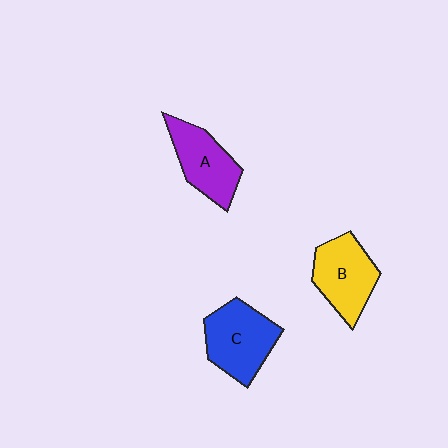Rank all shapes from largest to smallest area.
From largest to smallest: C (blue), B (yellow), A (purple).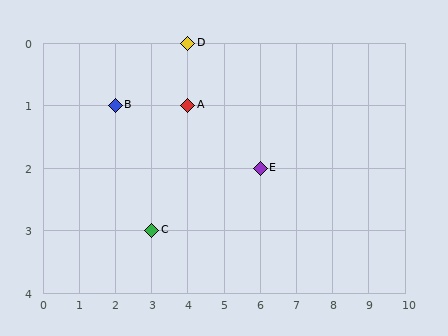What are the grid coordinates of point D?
Point D is at grid coordinates (4, 0).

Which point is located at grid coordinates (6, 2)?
Point E is at (6, 2).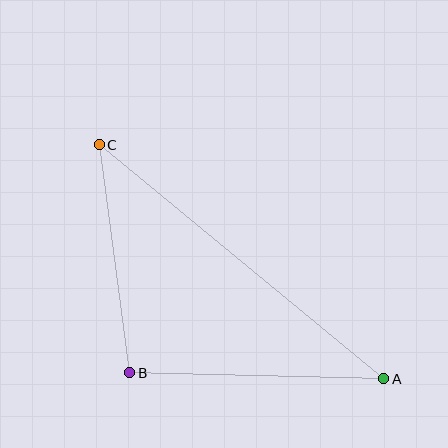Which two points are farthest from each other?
Points A and C are farthest from each other.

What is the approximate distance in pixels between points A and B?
The distance between A and B is approximately 254 pixels.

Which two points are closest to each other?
Points B and C are closest to each other.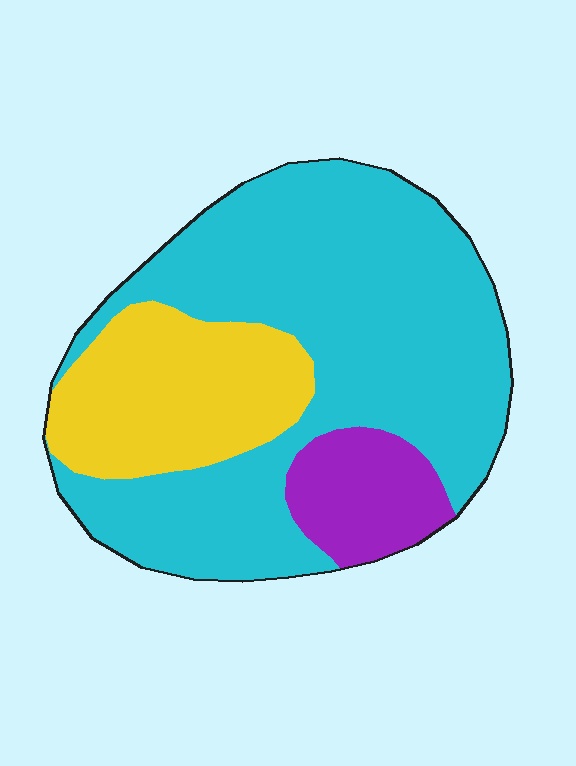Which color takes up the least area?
Purple, at roughly 10%.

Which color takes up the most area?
Cyan, at roughly 65%.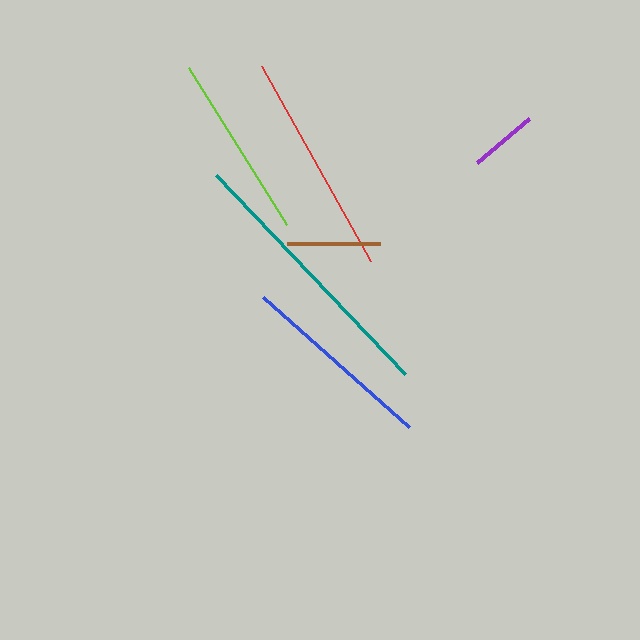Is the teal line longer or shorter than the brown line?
The teal line is longer than the brown line.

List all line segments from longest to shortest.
From longest to shortest: teal, red, blue, lime, brown, purple.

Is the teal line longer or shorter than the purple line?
The teal line is longer than the purple line.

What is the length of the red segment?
The red segment is approximately 223 pixels long.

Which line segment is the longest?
The teal line is the longest at approximately 274 pixels.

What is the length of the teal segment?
The teal segment is approximately 274 pixels long.